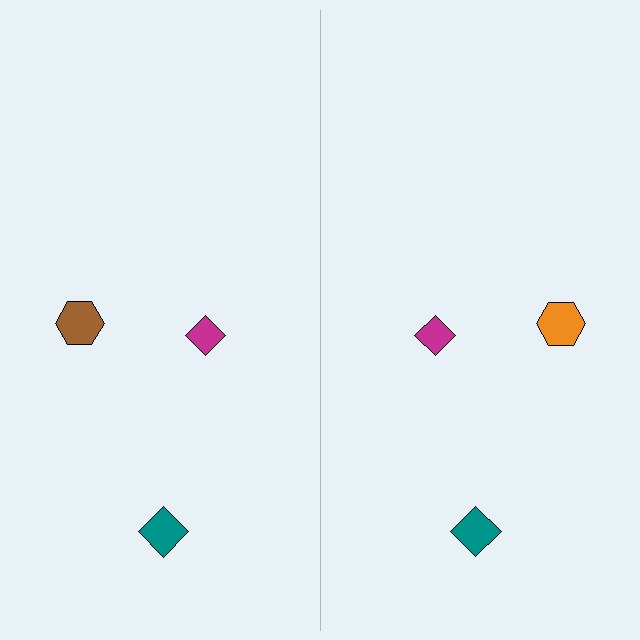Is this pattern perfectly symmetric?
No, the pattern is not perfectly symmetric. The orange hexagon on the right side breaks the symmetry — its mirror counterpart is brown.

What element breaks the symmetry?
The orange hexagon on the right side breaks the symmetry — its mirror counterpart is brown.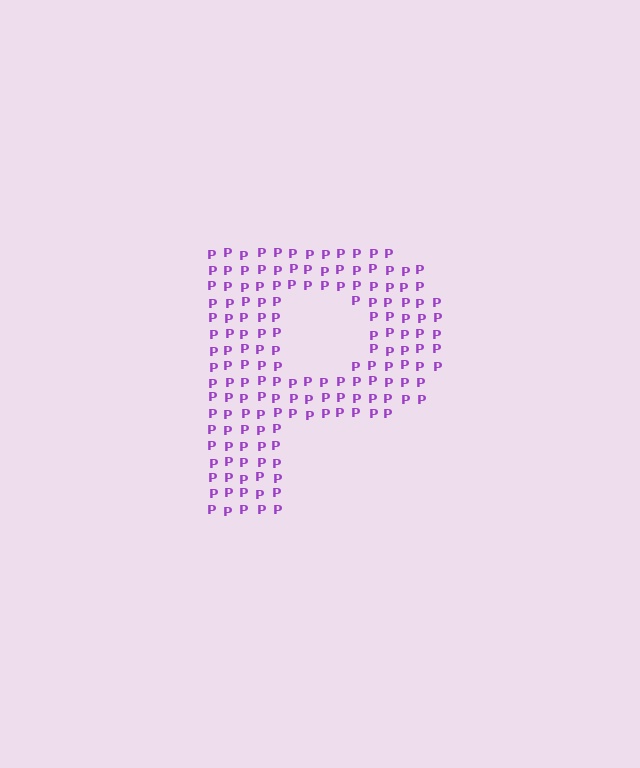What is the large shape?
The large shape is the letter P.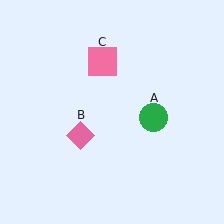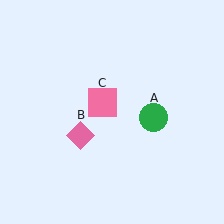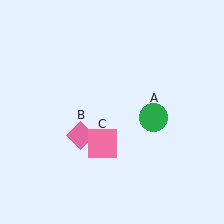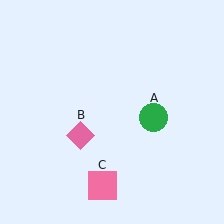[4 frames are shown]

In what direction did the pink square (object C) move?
The pink square (object C) moved down.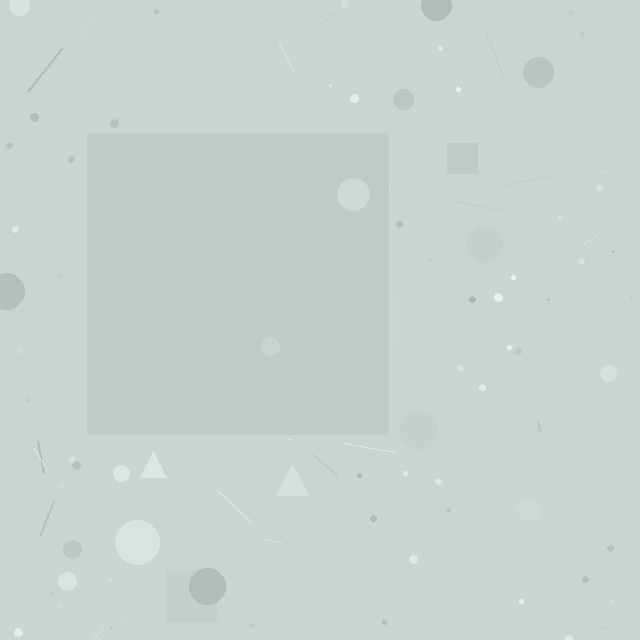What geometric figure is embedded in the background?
A square is embedded in the background.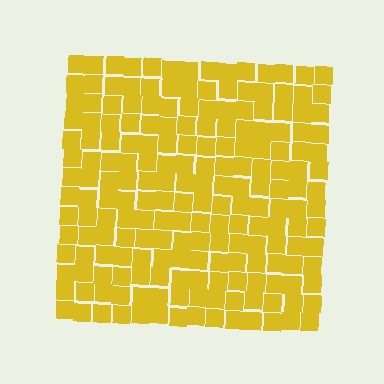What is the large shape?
The large shape is a square.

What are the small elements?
The small elements are squares.